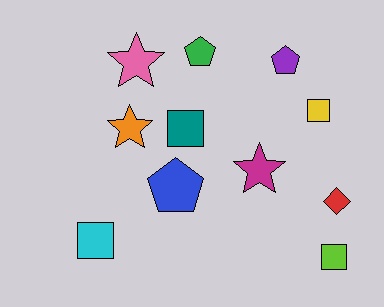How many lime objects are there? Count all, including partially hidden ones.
There is 1 lime object.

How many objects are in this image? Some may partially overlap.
There are 11 objects.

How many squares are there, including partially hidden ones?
There are 4 squares.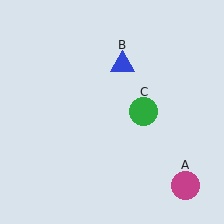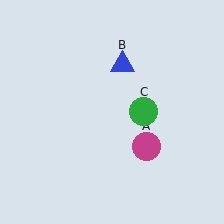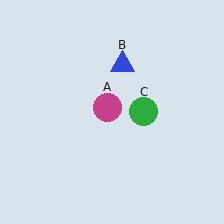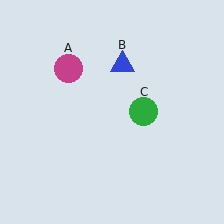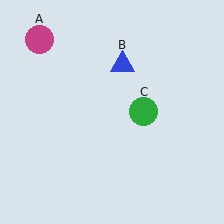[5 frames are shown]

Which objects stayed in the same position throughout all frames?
Blue triangle (object B) and green circle (object C) remained stationary.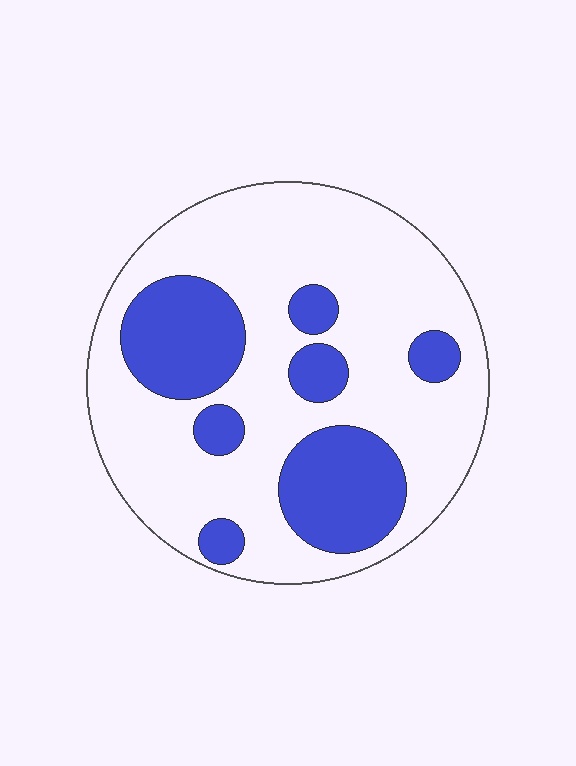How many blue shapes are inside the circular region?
7.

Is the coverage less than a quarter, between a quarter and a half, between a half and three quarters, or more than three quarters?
Between a quarter and a half.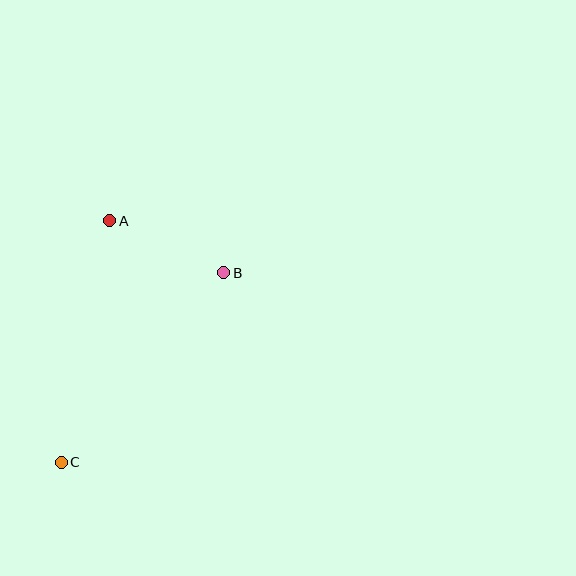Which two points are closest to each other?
Points A and B are closest to each other.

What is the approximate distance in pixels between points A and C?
The distance between A and C is approximately 247 pixels.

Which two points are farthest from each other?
Points B and C are farthest from each other.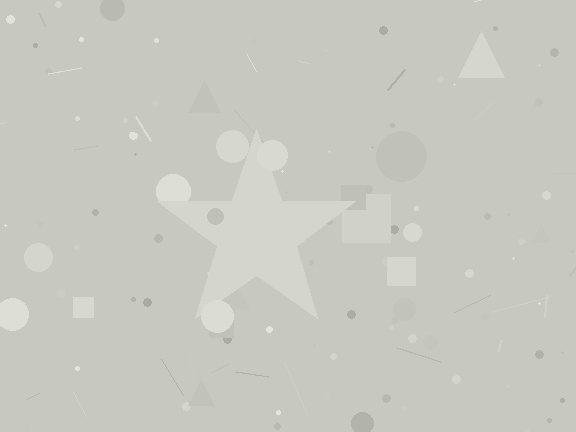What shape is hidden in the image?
A star is hidden in the image.